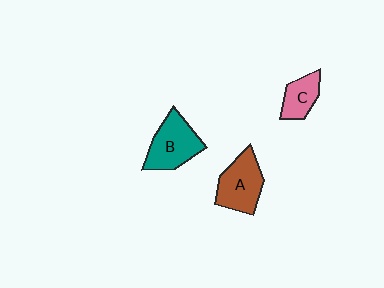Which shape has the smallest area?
Shape C (pink).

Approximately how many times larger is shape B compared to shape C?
Approximately 1.7 times.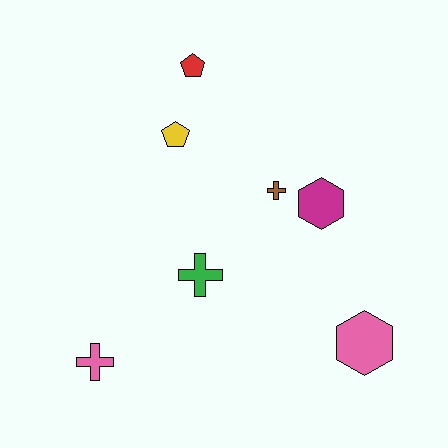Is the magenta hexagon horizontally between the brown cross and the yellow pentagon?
No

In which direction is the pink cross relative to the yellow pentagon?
The pink cross is below the yellow pentagon.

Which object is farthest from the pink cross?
The red pentagon is farthest from the pink cross.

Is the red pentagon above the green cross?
Yes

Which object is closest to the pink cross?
The green cross is closest to the pink cross.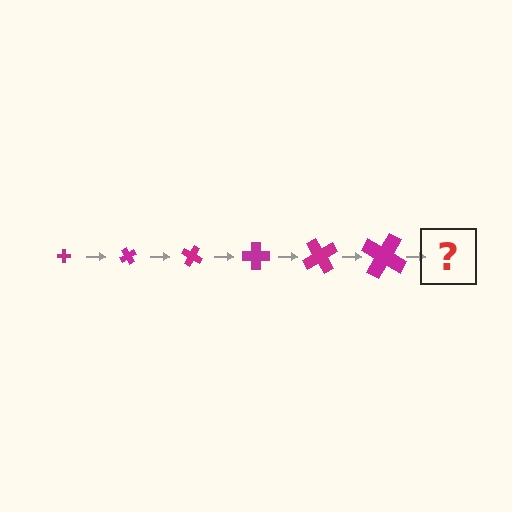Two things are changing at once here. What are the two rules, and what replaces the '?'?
The two rules are that the cross grows larger each step and it rotates 60 degrees each step. The '?' should be a cross, larger than the previous one and rotated 360 degrees from the start.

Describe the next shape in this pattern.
It should be a cross, larger than the previous one and rotated 360 degrees from the start.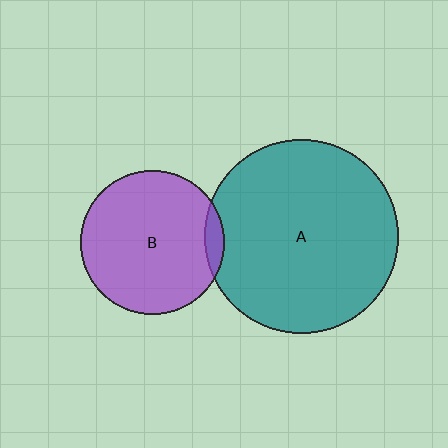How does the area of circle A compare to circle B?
Approximately 1.8 times.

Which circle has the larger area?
Circle A (teal).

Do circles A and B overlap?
Yes.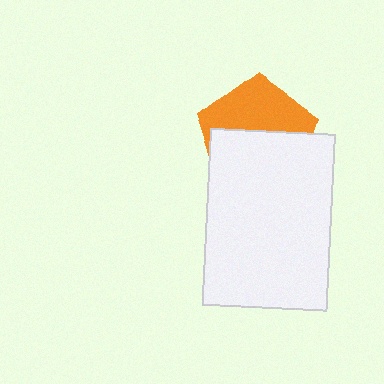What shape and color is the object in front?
The object in front is a white rectangle.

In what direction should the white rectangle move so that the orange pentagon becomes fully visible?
The white rectangle should move down. That is the shortest direction to clear the overlap and leave the orange pentagon fully visible.